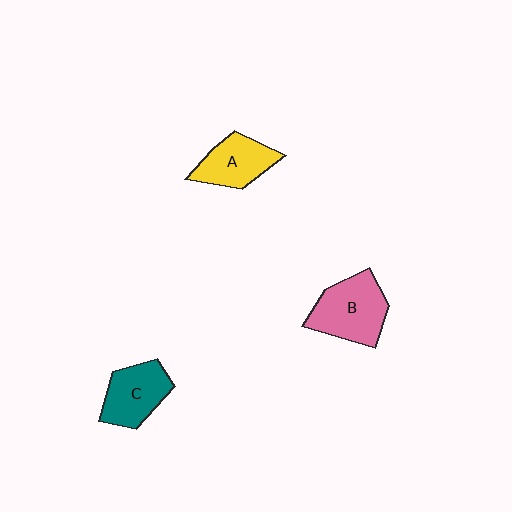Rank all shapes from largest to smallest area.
From largest to smallest: B (pink), C (teal), A (yellow).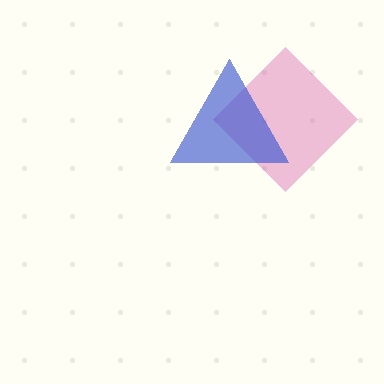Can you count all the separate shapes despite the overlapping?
Yes, there are 2 separate shapes.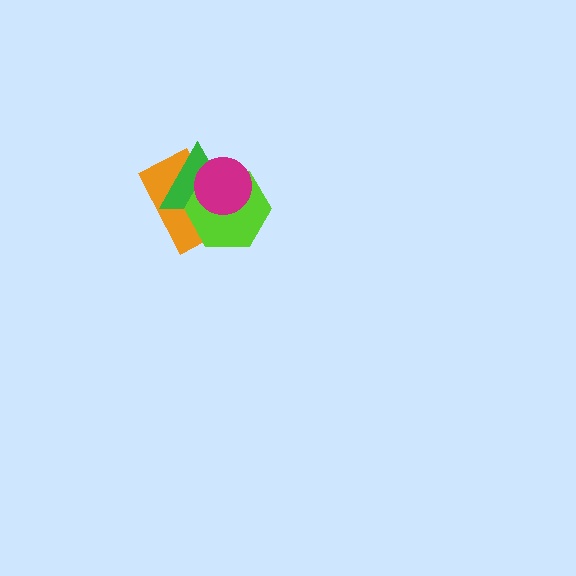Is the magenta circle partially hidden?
No, no other shape covers it.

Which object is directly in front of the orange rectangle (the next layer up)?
The green triangle is directly in front of the orange rectangle.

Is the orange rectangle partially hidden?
Yes, it is partially covered by another shape.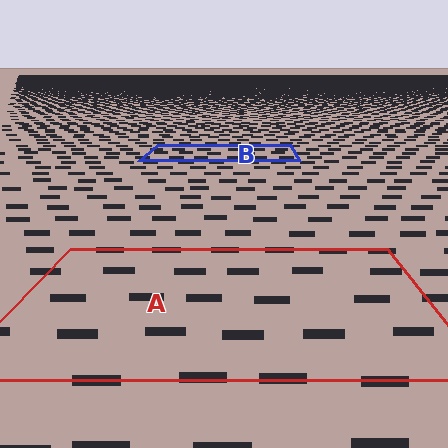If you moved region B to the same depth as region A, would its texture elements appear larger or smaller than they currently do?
They would appear larger. At a closer depth, the same texture elements are projected at a bigger on-screen size.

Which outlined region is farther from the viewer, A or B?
Region B is farther from the viewer — the texture elements inside it appear smaller and more densely packed.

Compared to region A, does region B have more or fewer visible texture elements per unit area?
Region B has more texture elements per unit area — they are packed more densely because it is farther away.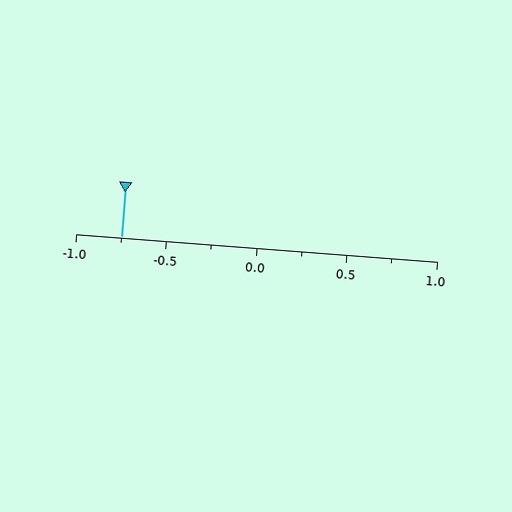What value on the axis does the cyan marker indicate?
The marker indicates approximately -0.75.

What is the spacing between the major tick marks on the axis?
The major ticks are spaced 0.5 apart.